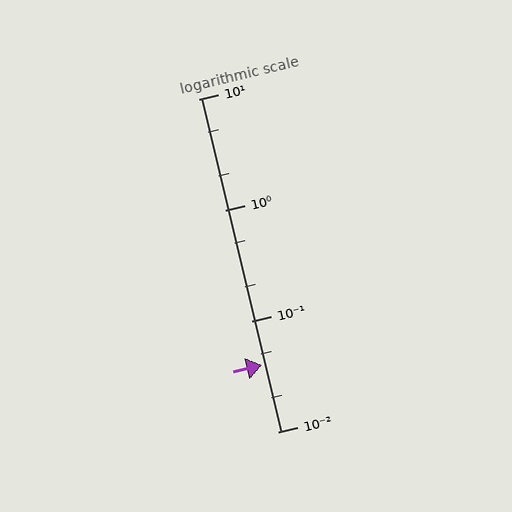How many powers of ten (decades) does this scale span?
The scale spans 3 decades, from 0.01 to 10.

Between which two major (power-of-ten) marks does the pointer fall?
The pointer is between 0.01 and 0.1.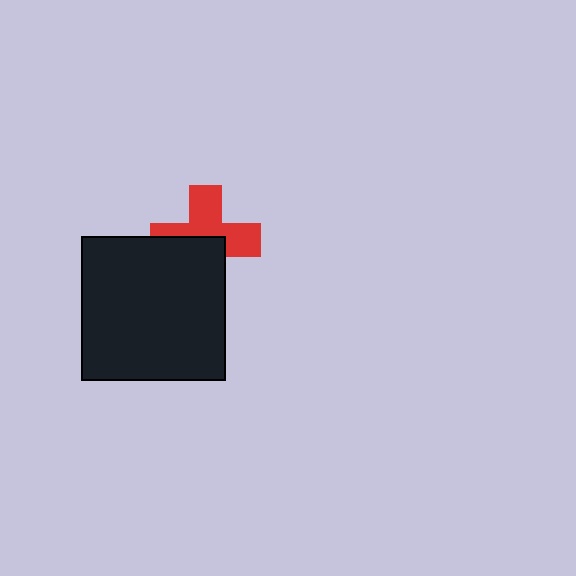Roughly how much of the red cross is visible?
About half of it is visible (roughly 54%).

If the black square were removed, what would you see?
You would see the complete red cross.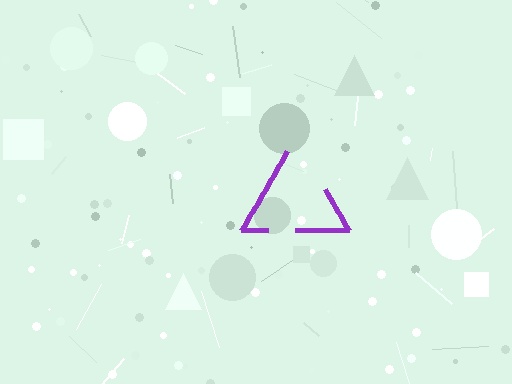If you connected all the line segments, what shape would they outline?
They would outline a triangle.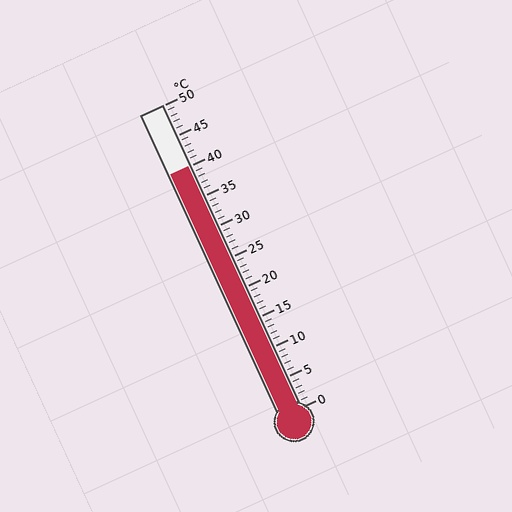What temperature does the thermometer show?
The thermometer shows approximately 40°C.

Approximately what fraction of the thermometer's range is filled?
The thermometer is filled to approximately 80% of its range.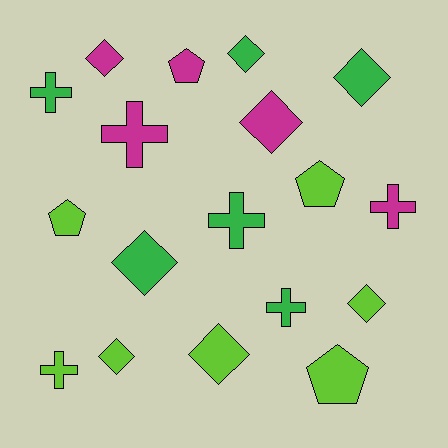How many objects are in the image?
There are 18 objects.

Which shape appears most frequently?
Diamond, with 8 objects.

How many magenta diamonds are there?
There are 2 magenta diamonds.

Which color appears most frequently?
Lime, with 7 objects.